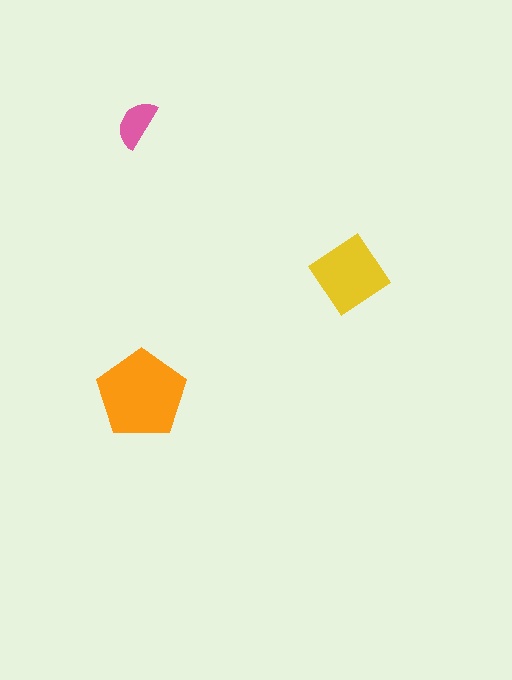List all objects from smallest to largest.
The pink semicircle, the yellow diamond, the orange pentagon.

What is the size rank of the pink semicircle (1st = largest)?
3rd.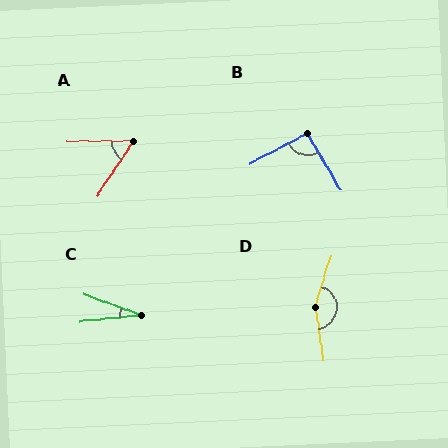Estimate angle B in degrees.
Approximately 93 degrees.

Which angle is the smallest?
C, at approximately 26 degrees.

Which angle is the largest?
D, at approximately 154 degrees.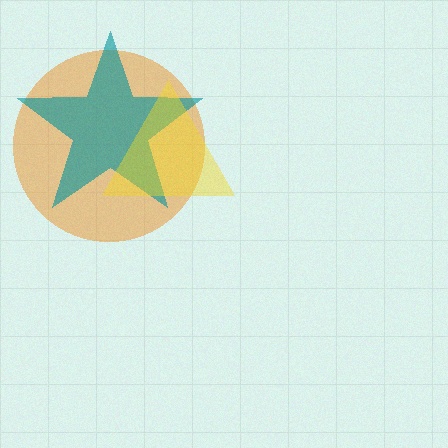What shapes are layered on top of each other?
The layered shapes are: an orange circle, a teal star, a yellow triangle.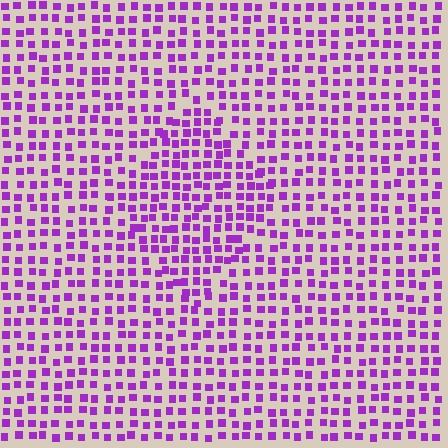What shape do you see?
I see a diamond.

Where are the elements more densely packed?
The elements are more densely packed inside the diamond boundary.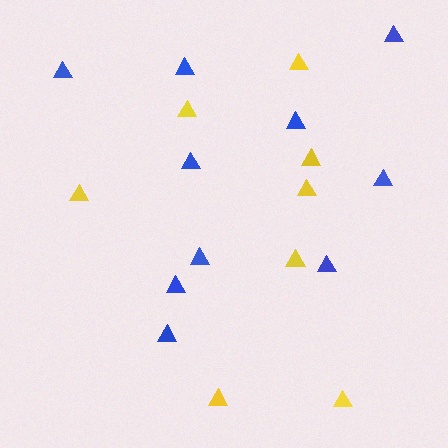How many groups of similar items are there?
There are 2 groups: one group of blue triangles (10) and one group of yellow triangles (8).